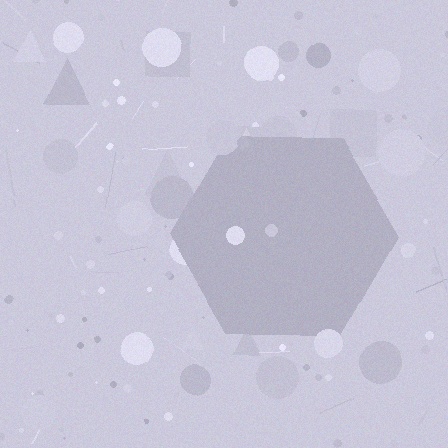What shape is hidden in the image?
A hexagon is hidden in the image.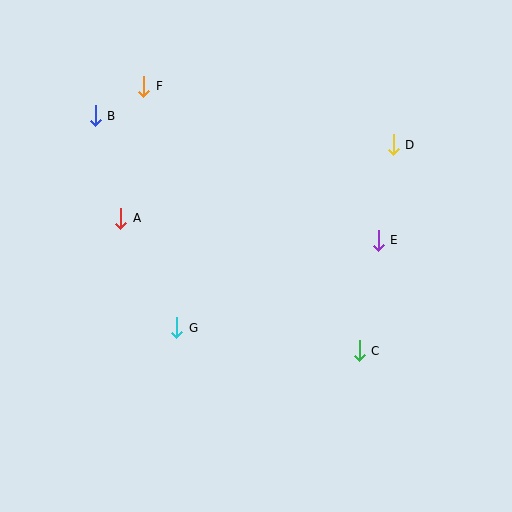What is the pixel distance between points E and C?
The distance between E and C is 112 pixels.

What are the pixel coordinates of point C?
Point C is at (359, 351).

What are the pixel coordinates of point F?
Point F is at (144, 86).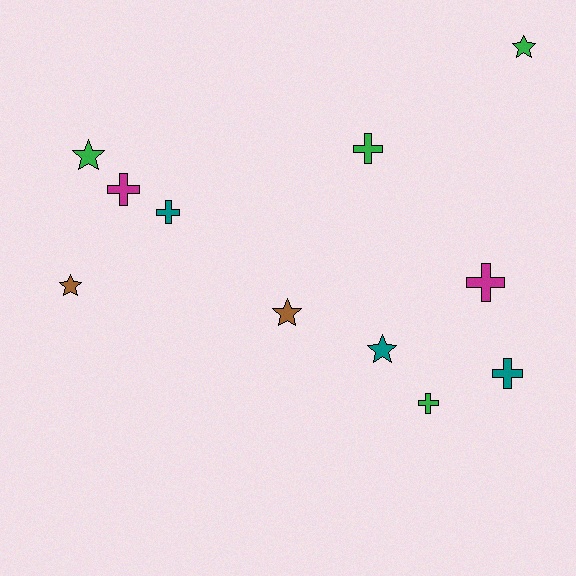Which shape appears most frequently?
Cross, with 6 objects.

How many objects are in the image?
There are 11 objects.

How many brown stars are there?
There are 2 brown stars.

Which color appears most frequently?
Green, with 4 objects.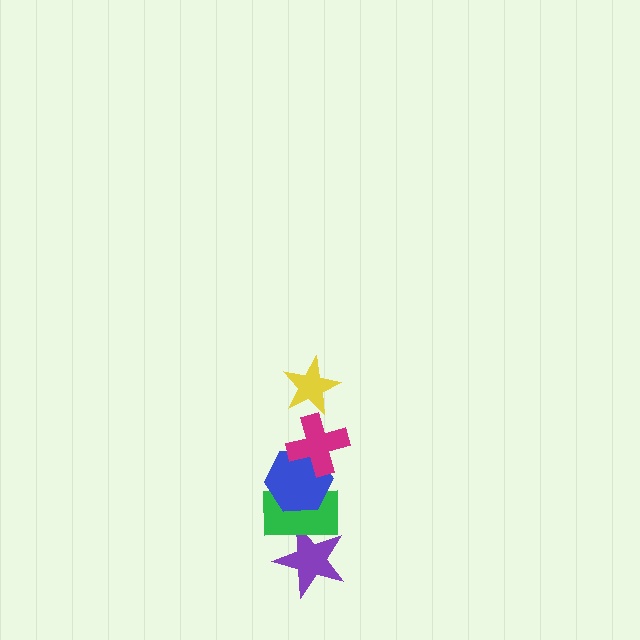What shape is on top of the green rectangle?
The blue hexagon is on top of the green rectangle.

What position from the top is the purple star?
The purple star is 5th from the top.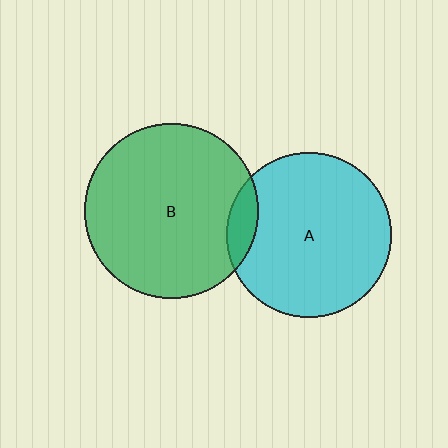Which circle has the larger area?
Circle B (green).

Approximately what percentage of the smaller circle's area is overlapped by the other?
Approximately 10%.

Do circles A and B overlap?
Yes.